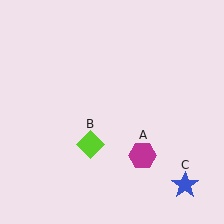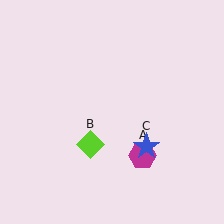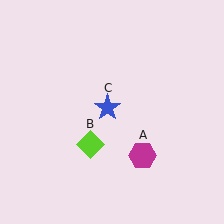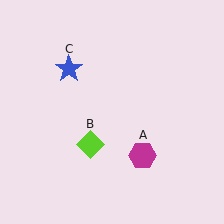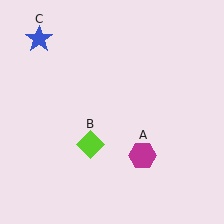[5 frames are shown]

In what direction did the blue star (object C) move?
The blue star (object C) moved up and to the left.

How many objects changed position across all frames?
1 object changed position: blue star (object C).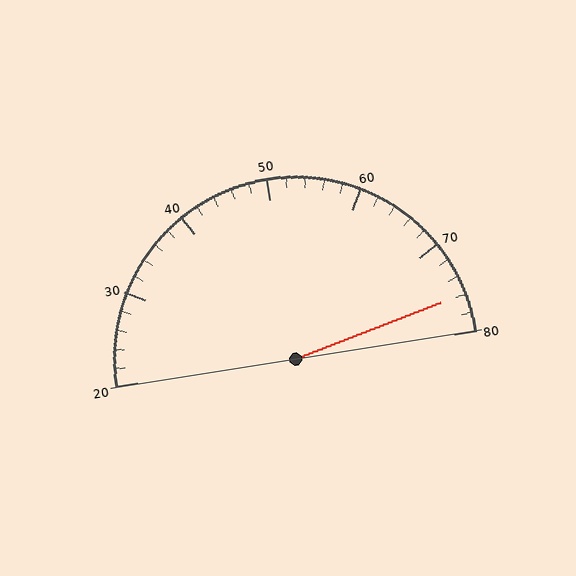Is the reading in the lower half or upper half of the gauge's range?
The reading is in the upper half of the range (20 to 80).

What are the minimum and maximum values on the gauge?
The gauge ranges from 20 to 80.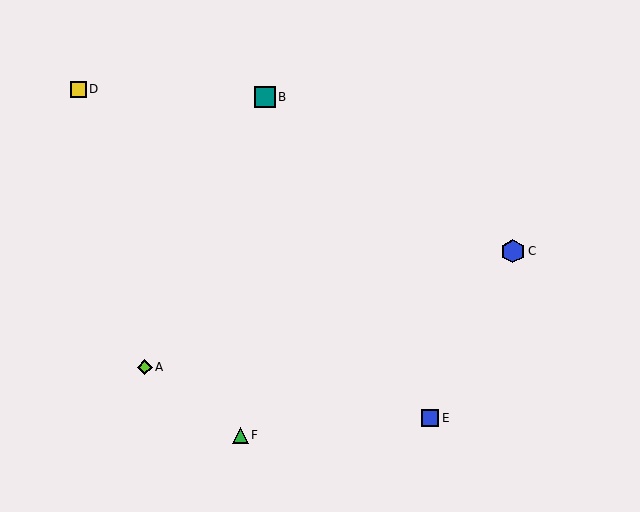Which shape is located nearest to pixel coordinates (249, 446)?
The green triangle (labeled F) at (241, 435) is nearest to that location.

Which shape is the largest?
The blue hexagon (labeled C) is the largest.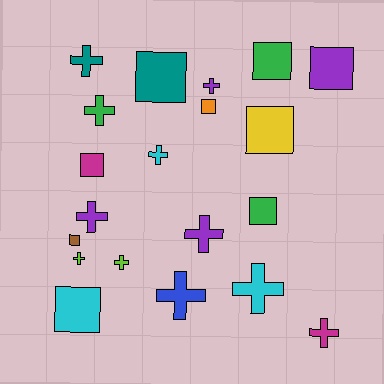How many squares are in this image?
There are 9 squares.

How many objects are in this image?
There are 20 objects.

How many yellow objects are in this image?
There is 1 yellow object.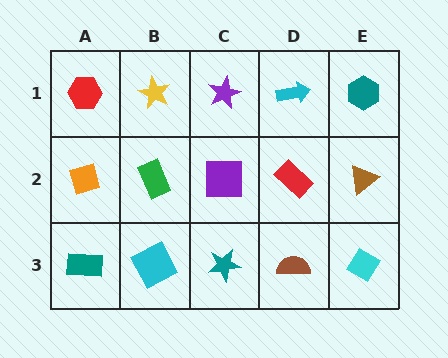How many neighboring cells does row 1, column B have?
3.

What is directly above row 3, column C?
A purple square.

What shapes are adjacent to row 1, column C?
A purple square (row 2, column C), a yellow star (row 1, column B), a cyan arrow (row 1, column D).